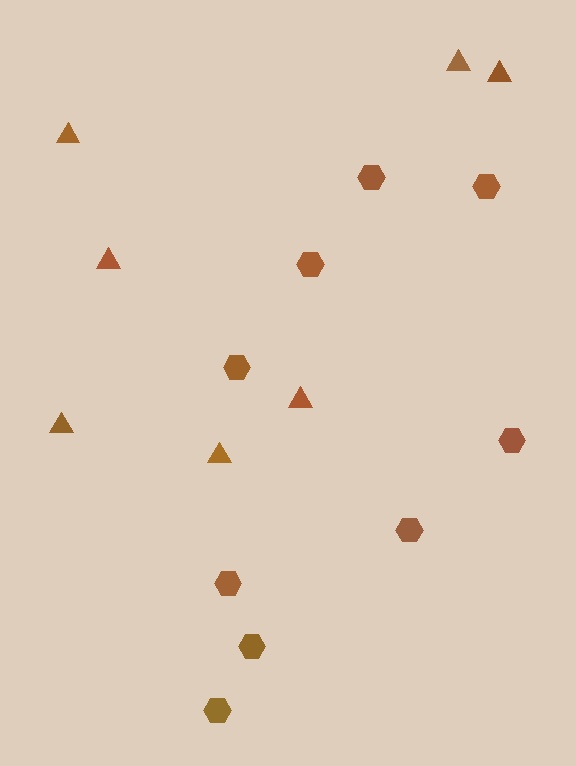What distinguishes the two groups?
There are 2 groups: one group of hexagons (9) and one group of triangles (7).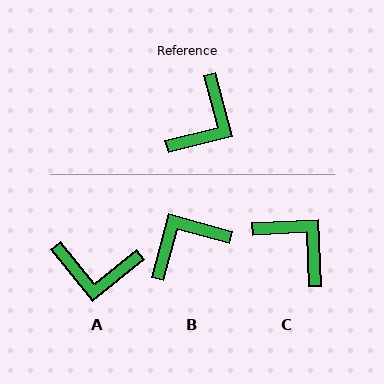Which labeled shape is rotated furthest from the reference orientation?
B, about 150 degrees away.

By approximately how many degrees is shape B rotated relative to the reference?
Approximately 150 degrees counter-clockwise.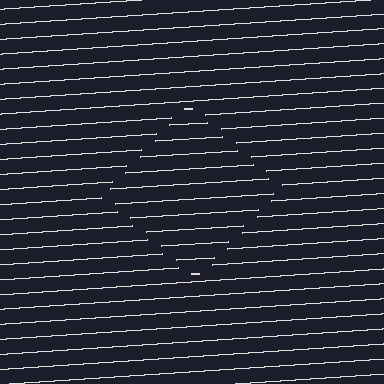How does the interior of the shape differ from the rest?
The interior of the shape contains the same grating, shifted by half a period — the contour is defined by the phase discontinuity where line-ends from the inner and outer gratings abut.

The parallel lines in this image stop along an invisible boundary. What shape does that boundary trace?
An illusory square. The interior of the shape contains the same grating, shifted by half a period — the contour is defined by the phase discontinuity where line-ends from the inner and outer gratings abut.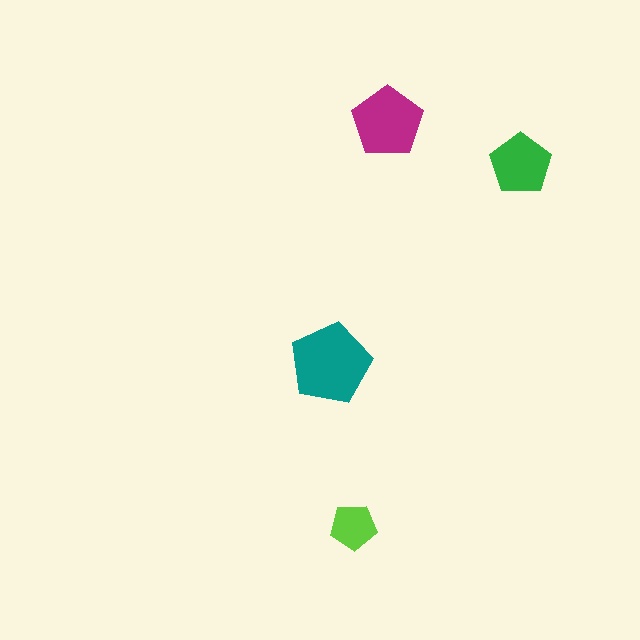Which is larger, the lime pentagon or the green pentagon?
The green one.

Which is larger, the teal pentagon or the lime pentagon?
The teal one.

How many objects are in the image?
There are 4 objects in the image.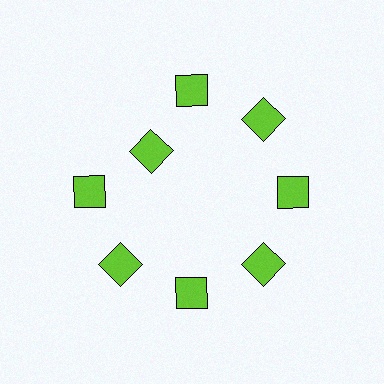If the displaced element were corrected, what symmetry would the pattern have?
It would have 8-fold rotational symmetry — the pattern would map onto itself every 45 degrees.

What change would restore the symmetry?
The symmetry would be restored by moving it outward, back onto the ring so that all 8 diamonds sit at equal angles and equal distance from the center.